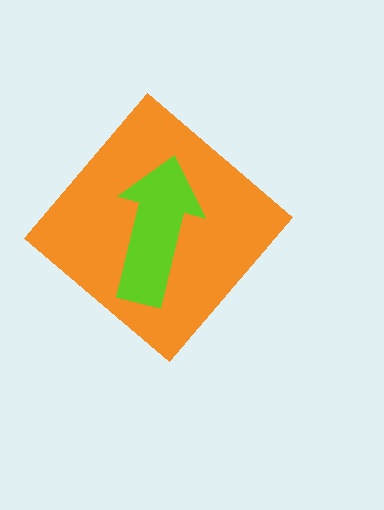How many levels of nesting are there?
2.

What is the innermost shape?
The lime arrow.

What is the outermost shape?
The orange diamond.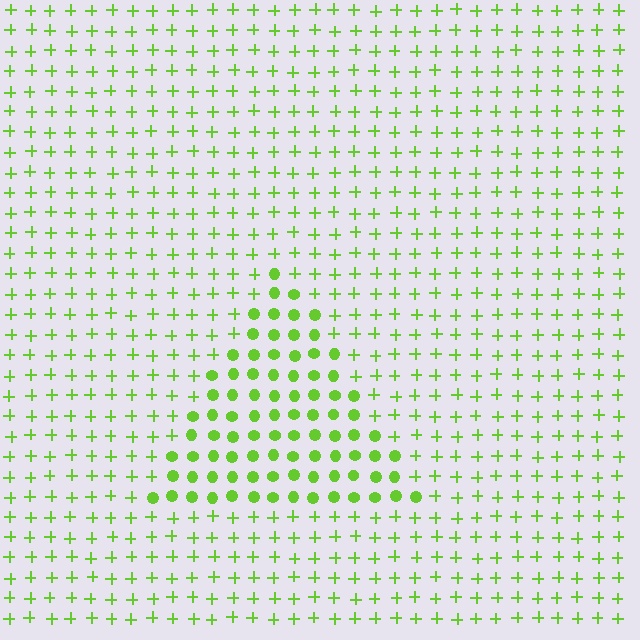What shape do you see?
I see a triangle.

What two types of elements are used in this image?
The image uses circles inside the triangle region and plus signs outside it.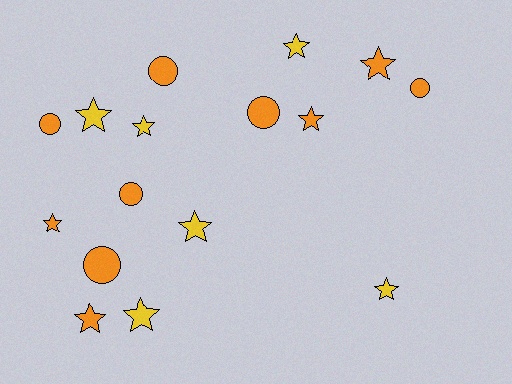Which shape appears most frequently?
Star, with 10 objects.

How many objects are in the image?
There are 16 objects.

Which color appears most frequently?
Orange, with 10 objects.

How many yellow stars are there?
There are 6 yellow stars.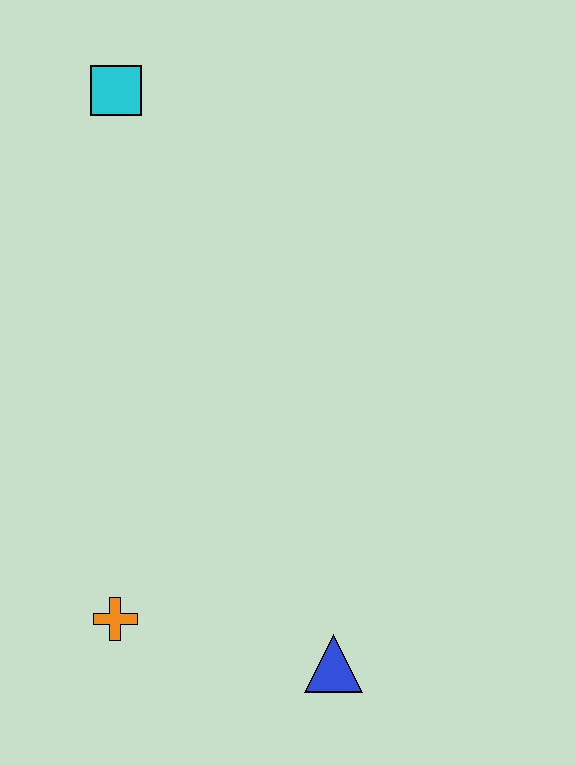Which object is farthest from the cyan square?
The blue triangle is farthest from the cyan square.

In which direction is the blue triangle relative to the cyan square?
The blue triangle is below the cyan square.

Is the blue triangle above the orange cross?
No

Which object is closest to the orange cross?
The blue triangle is closest to the orange cross.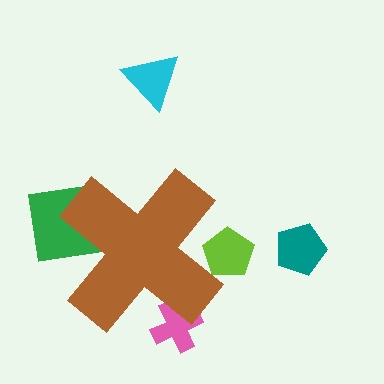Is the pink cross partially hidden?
Yes, the pink cross is partially hidden behind the brown cross.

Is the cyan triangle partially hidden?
No, the cyan triangle is fully visible.